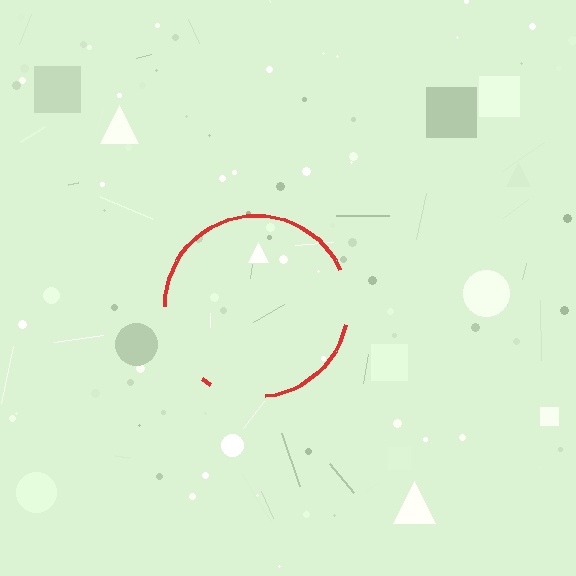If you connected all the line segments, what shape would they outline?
They would outline a circle.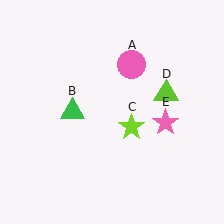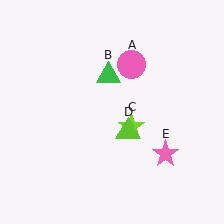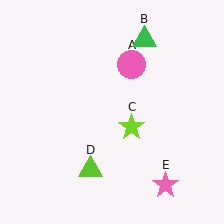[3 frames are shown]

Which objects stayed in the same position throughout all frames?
Pink circle (object A) and lime star (object C) remained stationary.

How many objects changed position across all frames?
3 objects changed position: green triangle (object B), lime triangle (object D), pink star (object E).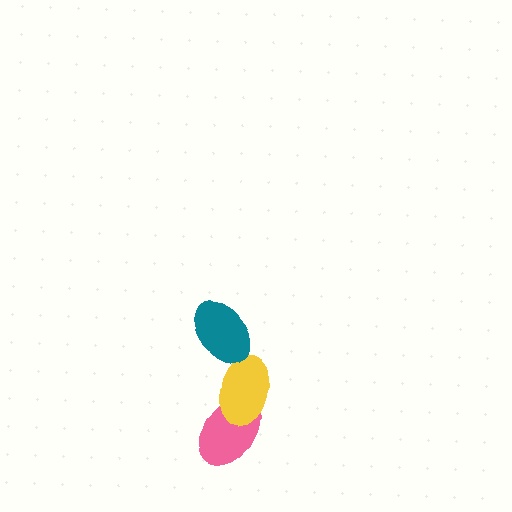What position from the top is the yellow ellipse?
The yellow ellipse is 2nd from the top.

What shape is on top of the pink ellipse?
The yellow ellipse is on top of the pink ellipse.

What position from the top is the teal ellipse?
The teal ellipse is 1st from the top.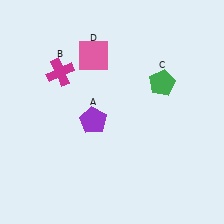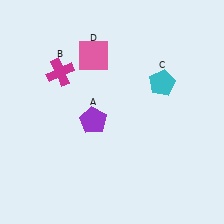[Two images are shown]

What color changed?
The pentagon (C) changed from green in Image 1 to cyan in Image 2.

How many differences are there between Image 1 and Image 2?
There is 1 difference between the two images.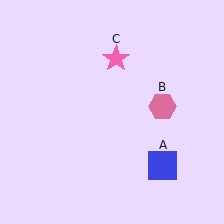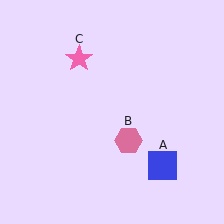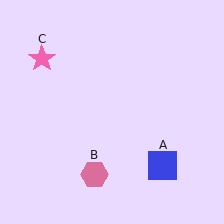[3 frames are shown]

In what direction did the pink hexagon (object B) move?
The pink hexagon (object B) moved down and to the left.